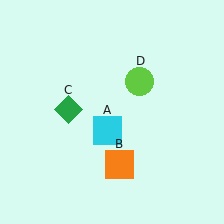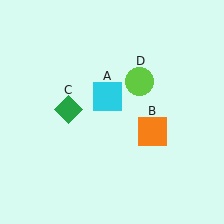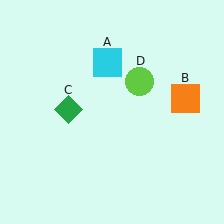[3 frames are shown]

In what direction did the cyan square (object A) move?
The cyan square (object A) moved up.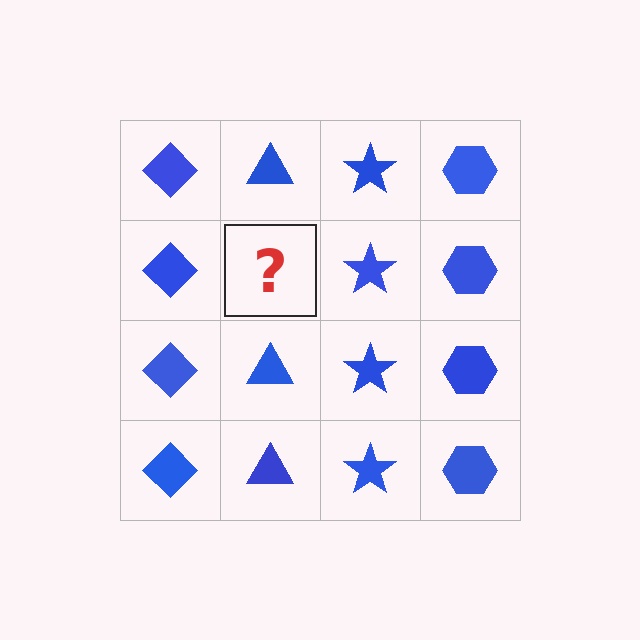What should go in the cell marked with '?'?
The missing cell should contain a blue triangle.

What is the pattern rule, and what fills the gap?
The rule is that each column has a consistent shape. The gap should be filled with a blue triangle.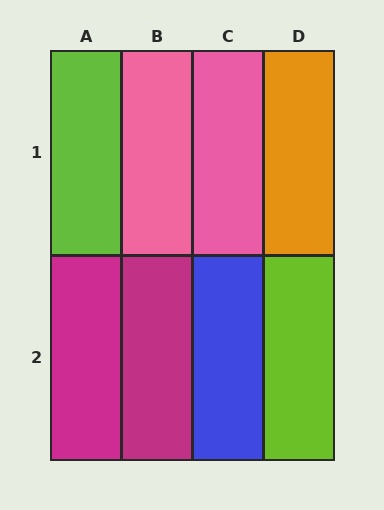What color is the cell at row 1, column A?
Lime.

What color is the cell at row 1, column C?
Pink.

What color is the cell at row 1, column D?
Orange.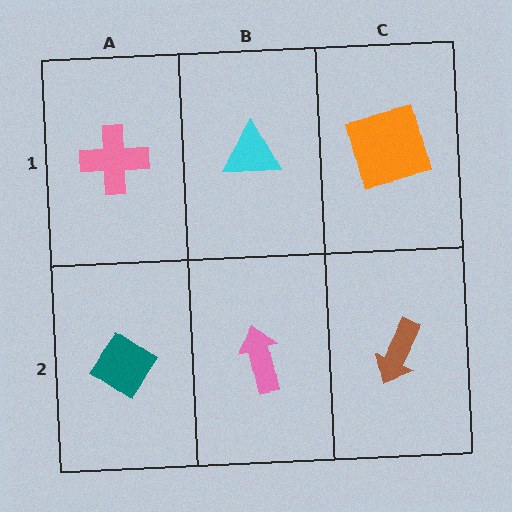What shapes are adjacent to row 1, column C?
A brown arrow (row 2, column C), a cyan triangle (row 1, column B).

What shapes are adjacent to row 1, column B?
A pink arrow (row 2, column B), a pink cross (row 1, column A), an orange square (row 1, column C).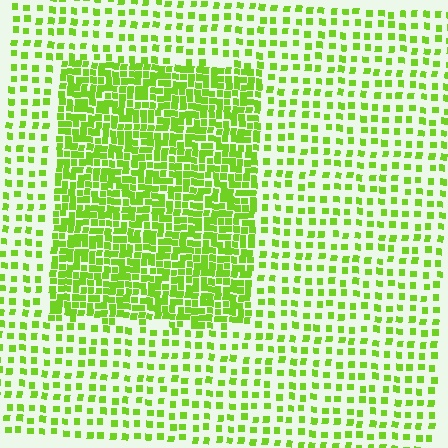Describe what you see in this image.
The image contains small lime elements arranged at two different densities. A rectangle-shaped region is visible where the elements are more densely packed than the surrounding area.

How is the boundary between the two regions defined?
The boundary is defined by a change in element density (approximately 2.4x ratio). All elements are the same color, size, and shape.